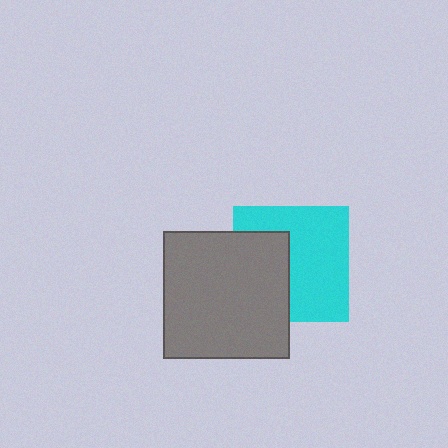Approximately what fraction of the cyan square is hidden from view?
Roughly 37% of the cyan square is hidden behind the gray square.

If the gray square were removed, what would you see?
You would see the complete cyan square.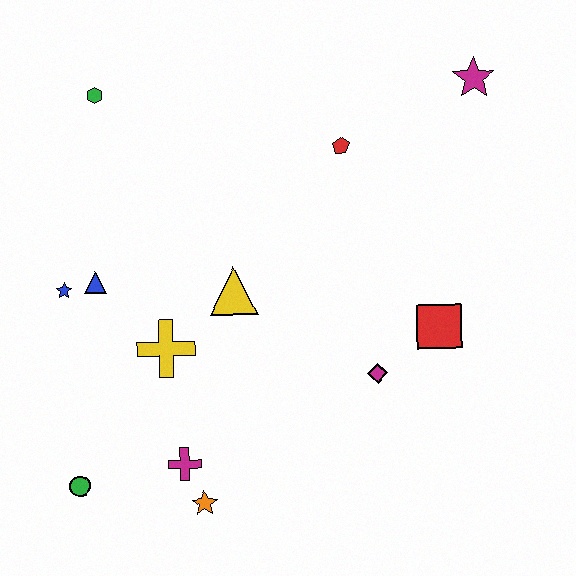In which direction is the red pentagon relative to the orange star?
The red pentagon is above the orange star.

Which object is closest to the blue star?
The blue triangle is closest to the blue star.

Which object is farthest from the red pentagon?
The green circle is farthest from the red pentagon.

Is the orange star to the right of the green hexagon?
Yes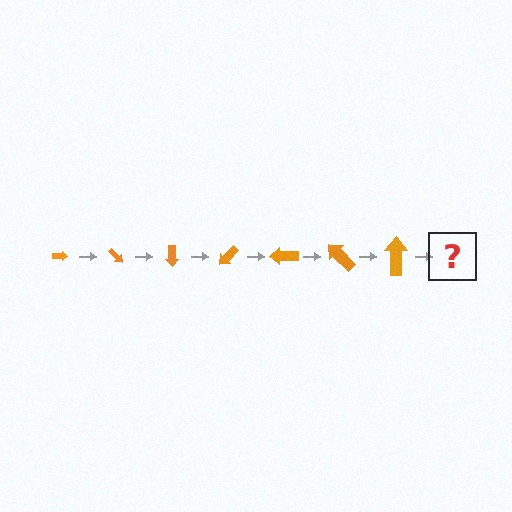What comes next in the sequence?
The next element should be an arrow, larger than the previous one and rotated 315 degrees from the start.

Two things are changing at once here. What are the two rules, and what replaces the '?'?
The two rules are that the arrow grows larger each step and it rotates 45 degrees each step. The '?' should be an arrow, larger than the previous one and rotated 315 degrees from the start.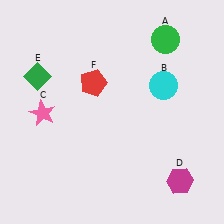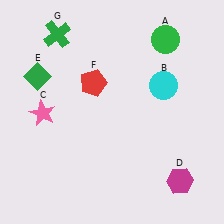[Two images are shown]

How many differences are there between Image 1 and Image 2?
There is 1 difference between the two images.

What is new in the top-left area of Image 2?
A green cross (G) was added in the top-left area of Image 2.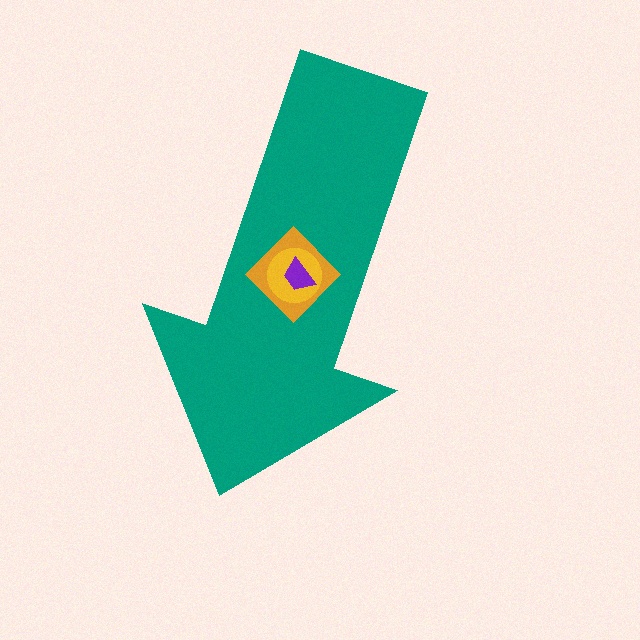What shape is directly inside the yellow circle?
The purple trapezoid.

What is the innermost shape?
The purple trapezoid.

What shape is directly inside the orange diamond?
The yellow circle.